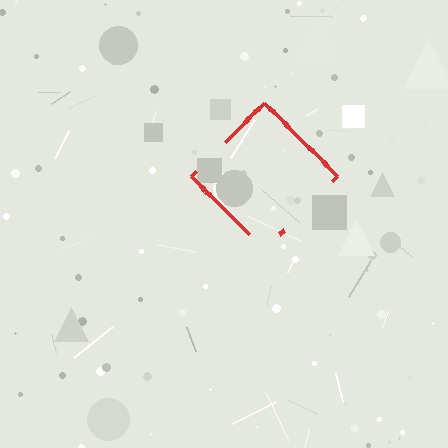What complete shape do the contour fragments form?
The contour fragments form a diamond.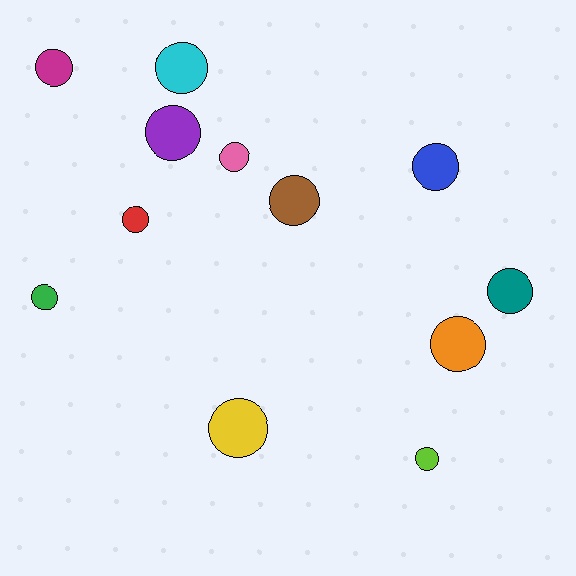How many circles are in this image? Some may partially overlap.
There are 12 circles.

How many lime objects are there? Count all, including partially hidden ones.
There is 1 lime object.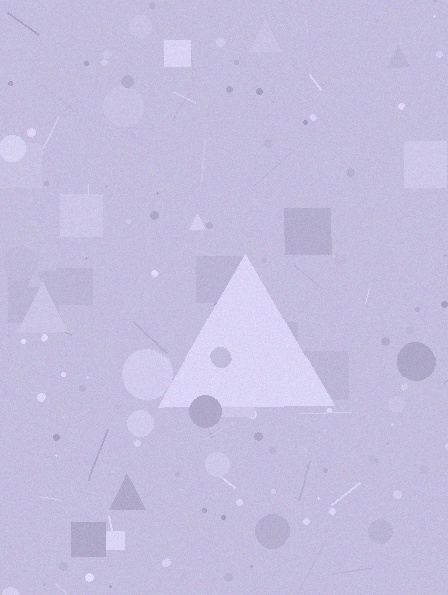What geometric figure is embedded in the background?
A triangle is embedded in the background.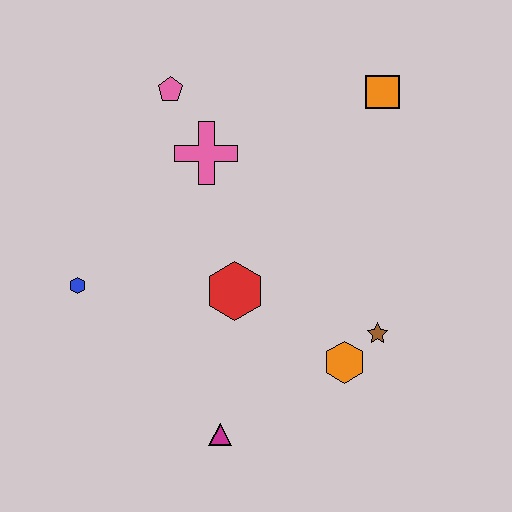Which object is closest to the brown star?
The orange hexagon is closest to the brown star.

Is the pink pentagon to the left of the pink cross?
Yes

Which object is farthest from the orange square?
The magenta triangle is farthest from the orange square.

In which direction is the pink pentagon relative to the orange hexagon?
The pink pentagon is above the orange hexagon.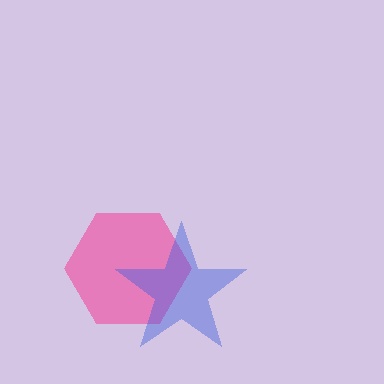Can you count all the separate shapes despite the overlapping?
Yes, there are 2 separate shapes.